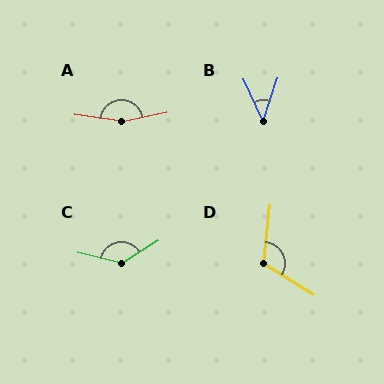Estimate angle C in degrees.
Approximately 134 degrees.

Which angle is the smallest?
B, at approximately 43 degrees.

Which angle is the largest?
A, at approximately 160 degrees.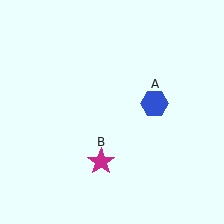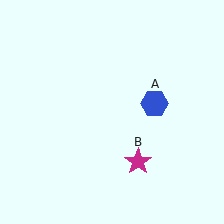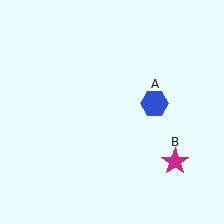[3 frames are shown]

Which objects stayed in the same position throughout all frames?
Blue hexagon (object A) remained stationary.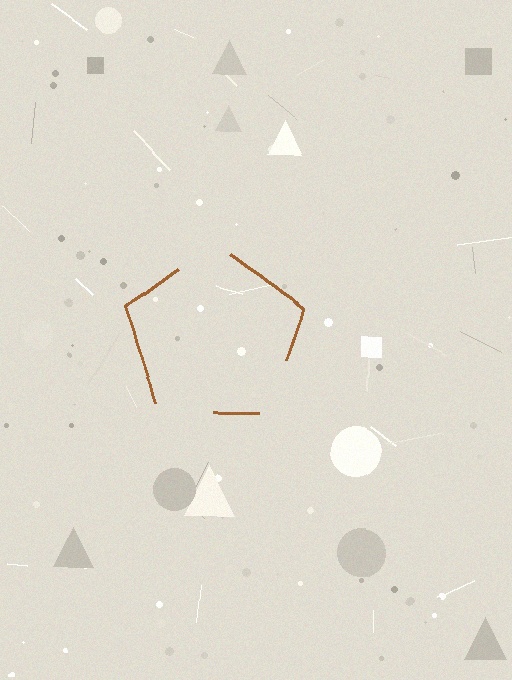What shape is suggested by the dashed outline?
The dashed outline suggests a pentagon.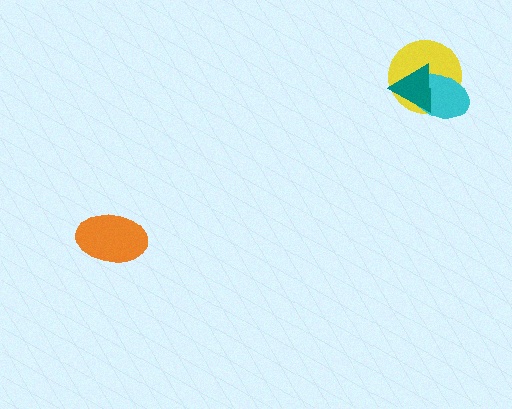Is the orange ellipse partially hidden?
No, no other shape covers it.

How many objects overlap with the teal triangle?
2 objects overlap with the teal triangle.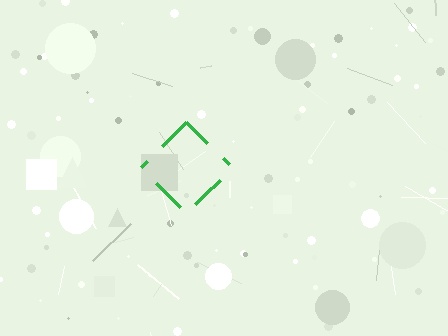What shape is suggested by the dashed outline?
The dashed outline suggests a diamond.